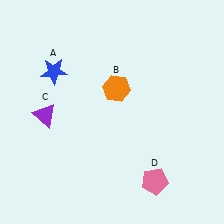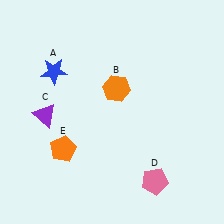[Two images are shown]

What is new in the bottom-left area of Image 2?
An orange pentagon (E) was added in the bottom-left area of Image 2.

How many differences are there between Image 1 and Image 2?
There is 1 difference between the two images.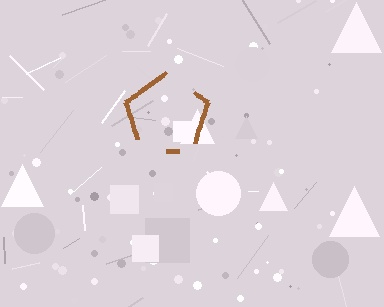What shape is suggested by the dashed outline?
The dashed outline suggests a pentagon.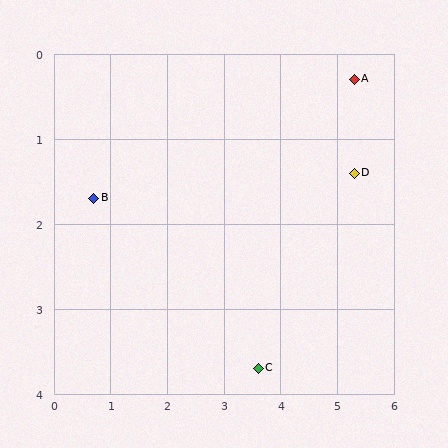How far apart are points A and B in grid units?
Points A and B are about 4.8 grid units apart.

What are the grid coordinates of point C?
Point C is at approximately (3.6, 3.7).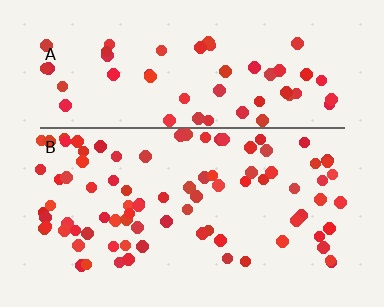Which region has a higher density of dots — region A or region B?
B (the bottom).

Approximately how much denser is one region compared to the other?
Approximately 1.5× — region B over region A.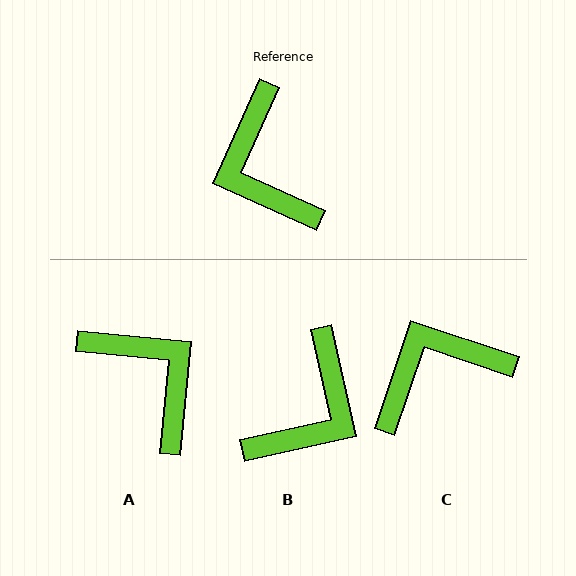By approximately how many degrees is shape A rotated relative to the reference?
Approximately 161 degrees clockwise.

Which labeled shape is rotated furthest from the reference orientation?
A, about 161 degrees away.